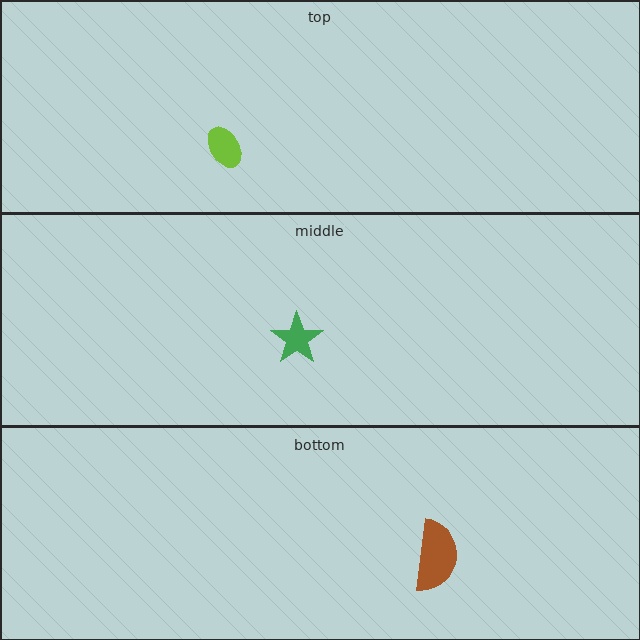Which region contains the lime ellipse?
The top region.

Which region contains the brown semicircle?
The bottom region.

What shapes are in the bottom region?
The brown semicircle.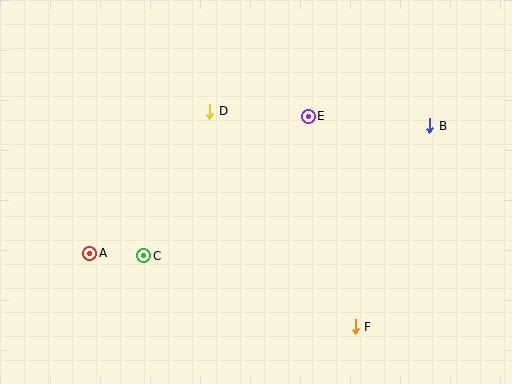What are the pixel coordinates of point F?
Point F is at (355, 327).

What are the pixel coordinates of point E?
Point E is at (308, 116).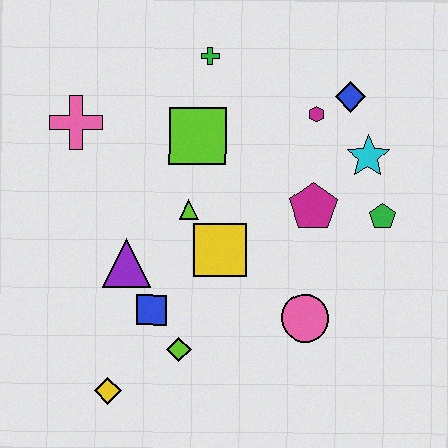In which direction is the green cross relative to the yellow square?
The green cross is above the yellow square.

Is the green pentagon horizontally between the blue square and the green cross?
No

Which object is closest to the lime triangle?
The yellow square is closest to the lime triangle.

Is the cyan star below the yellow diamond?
No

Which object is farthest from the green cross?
The yellow diamond is farthest from the green cross.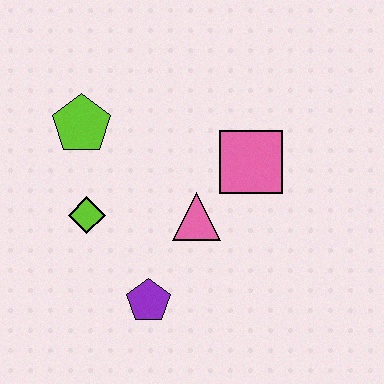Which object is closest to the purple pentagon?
The pink triangle is closest to the purple pentagon.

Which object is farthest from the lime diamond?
The pink square is farthest from the lime diamond.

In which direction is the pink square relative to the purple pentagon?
The pink square is above the purple pentagon.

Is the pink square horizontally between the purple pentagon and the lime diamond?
No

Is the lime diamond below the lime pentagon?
Yes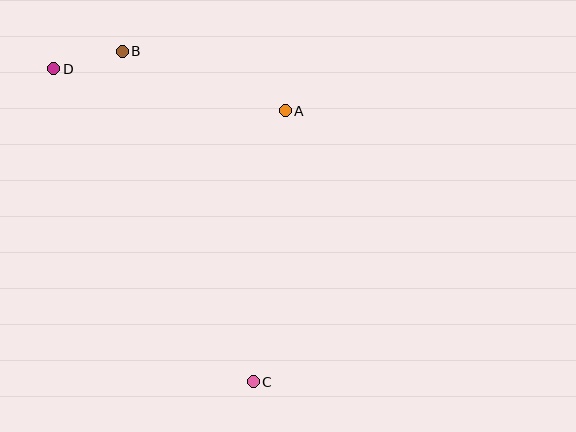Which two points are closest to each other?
Points B and D are closest to each other.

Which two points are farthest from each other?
Points C and D are farthest from each other.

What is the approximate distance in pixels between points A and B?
The distance between A and B is approximately 174 pixels.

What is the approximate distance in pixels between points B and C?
The distance between B and C is approximately 356 pixels.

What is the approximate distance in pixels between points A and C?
The distance between A and C is approximately 273 pixels.